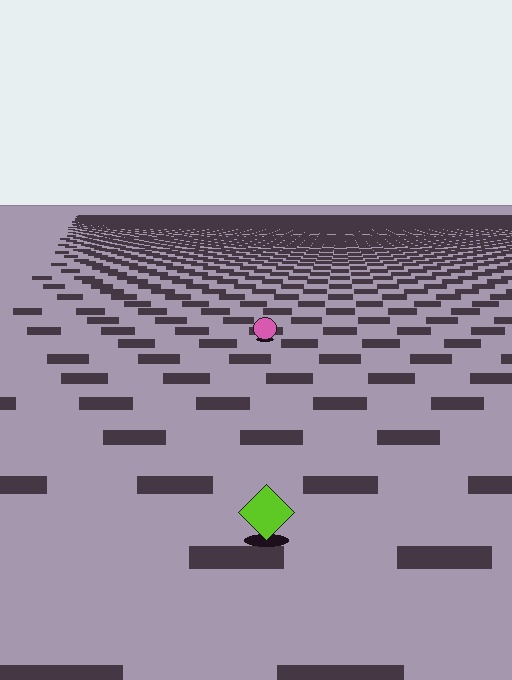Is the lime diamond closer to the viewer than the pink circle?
Yes. The lime diamond is closer — you can tell from the texture gradient: the ground texture is coarser near it.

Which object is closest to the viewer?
The lime diamond is closest. The texture marks near it are larger and more spread out.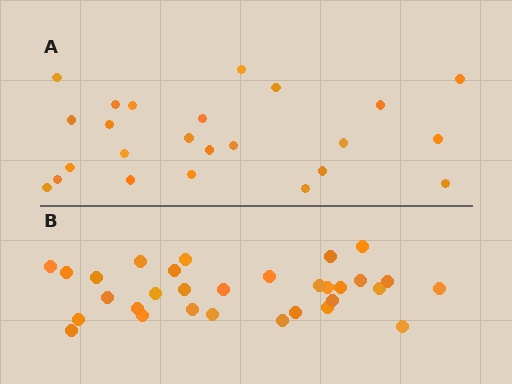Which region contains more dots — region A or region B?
Region B (the bottom region) has more dots.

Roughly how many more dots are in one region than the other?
Region B has roughly 8 or so more dots than region A.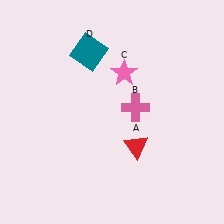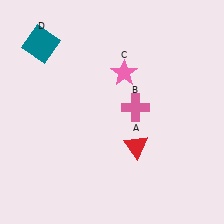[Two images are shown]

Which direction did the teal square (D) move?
The teal square (D) moved left.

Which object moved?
The teal square (D) moved left.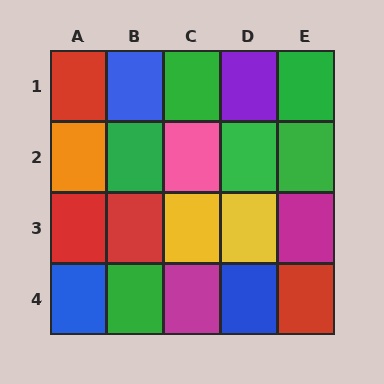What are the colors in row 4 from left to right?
Blue, green, magenta, blue, red.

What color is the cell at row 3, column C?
Yellow.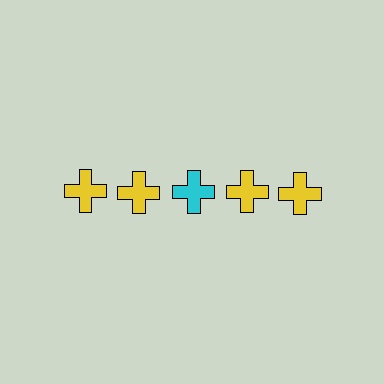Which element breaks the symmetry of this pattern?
The cyan cross in the top row, center column breaks the symmetry. All other shapes are yellow crosses.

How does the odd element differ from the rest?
It has a different color: cyan instead of yellow.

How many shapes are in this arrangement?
There are 5 shapes arranged in a grid pattern.